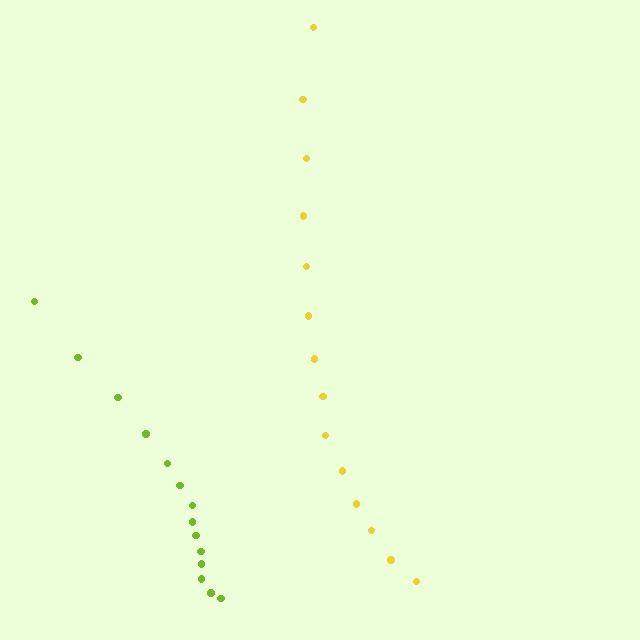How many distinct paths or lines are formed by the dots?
There are 2 distinct paths.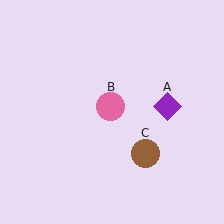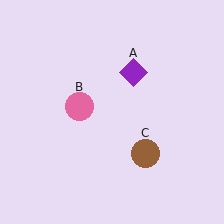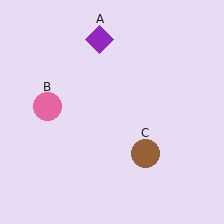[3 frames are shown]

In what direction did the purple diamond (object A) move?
The purple diamond (object A) moved up and to the left.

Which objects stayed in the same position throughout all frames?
Brown circle (object C) remained stationary.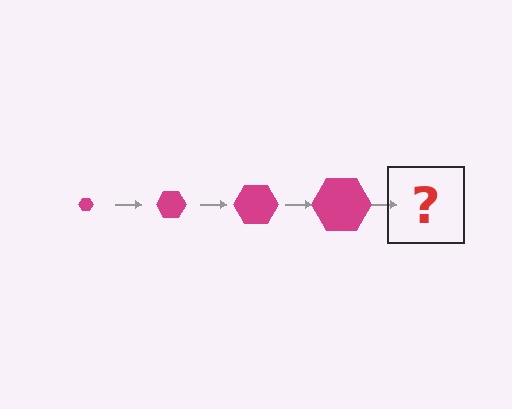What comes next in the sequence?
The next element should be a magenta hexagon, larger than the previous one.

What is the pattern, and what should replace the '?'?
The pattern is that the hexagon gets progressively larger each step. The '?' should be a magenta hexagon, larger than the previous one.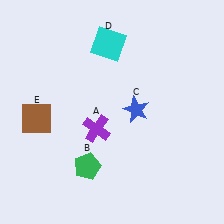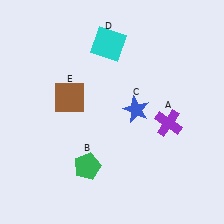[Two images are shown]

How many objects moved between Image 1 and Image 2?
2 objects moved between the two images.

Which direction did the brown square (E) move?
The brown square (E) moved right.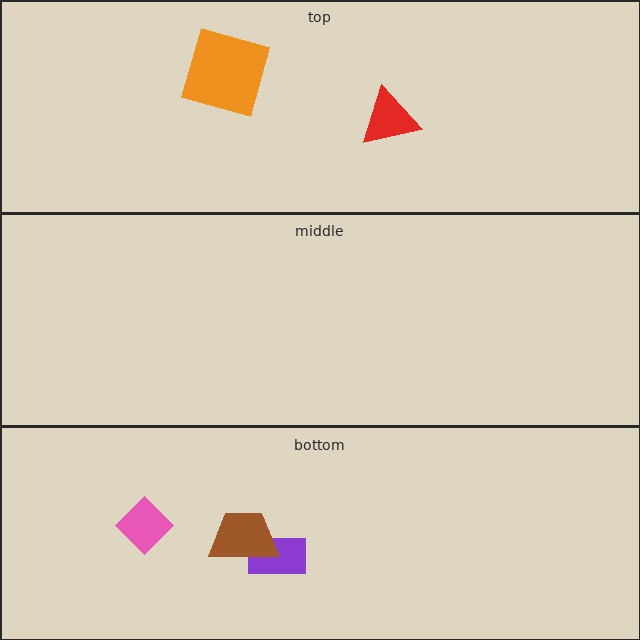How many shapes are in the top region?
2.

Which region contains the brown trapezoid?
The bottom region.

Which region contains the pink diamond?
The bottom region.